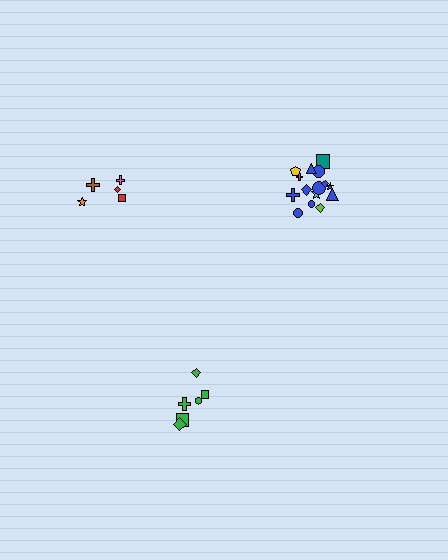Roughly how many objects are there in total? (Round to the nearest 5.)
Roughly 25 objects in total.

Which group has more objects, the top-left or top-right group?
The top-right group.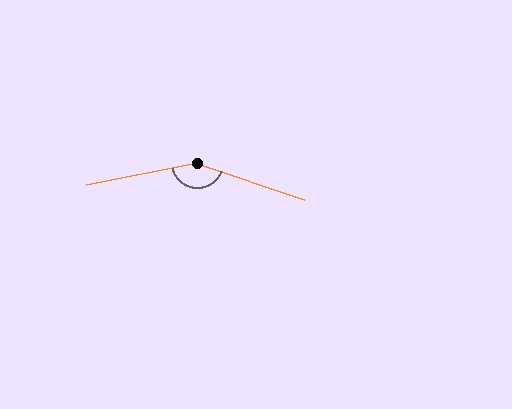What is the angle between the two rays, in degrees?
Approximately 150 degrees.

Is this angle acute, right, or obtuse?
It is obtuse.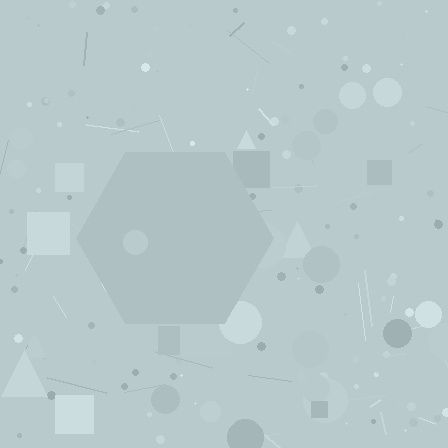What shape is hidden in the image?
A hexagon is hidden in the image.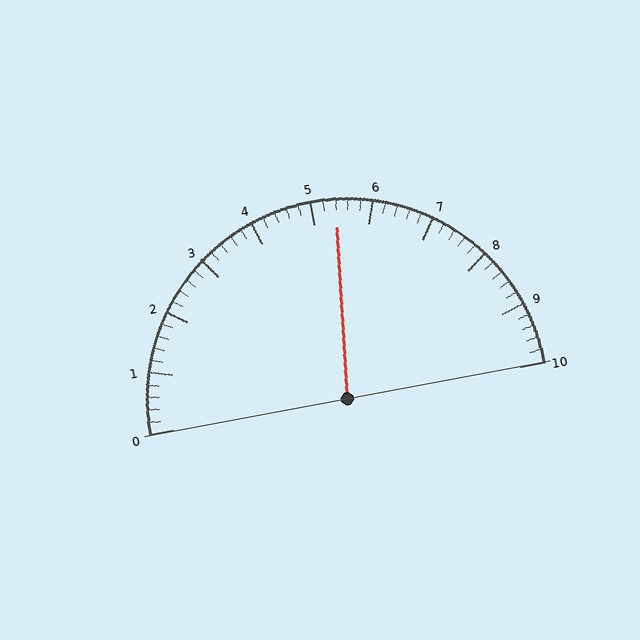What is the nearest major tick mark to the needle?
The nearest major tick mark is 5.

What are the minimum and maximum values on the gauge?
The gauge ranges from 0 to 10.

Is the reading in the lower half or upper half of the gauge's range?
The reading is in the upper half of the range (0 to 10).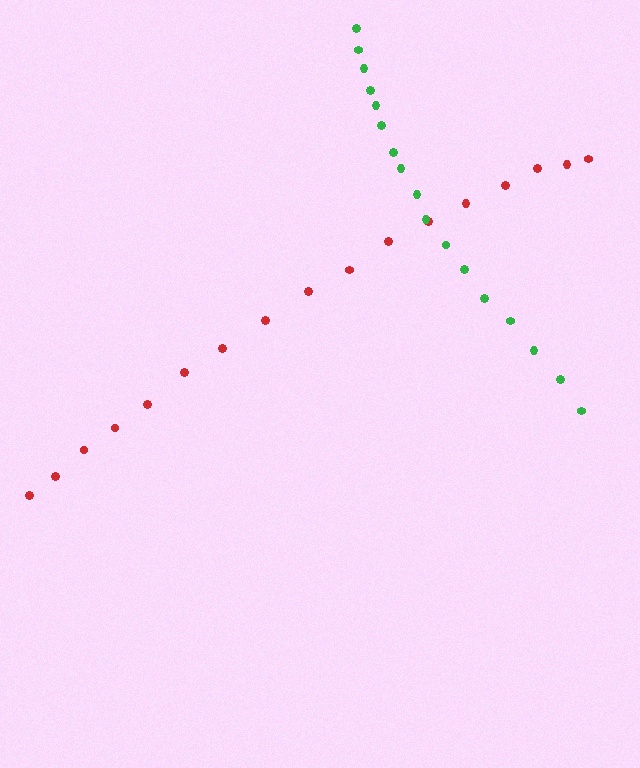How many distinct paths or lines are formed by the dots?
There are 2 distinct paths.